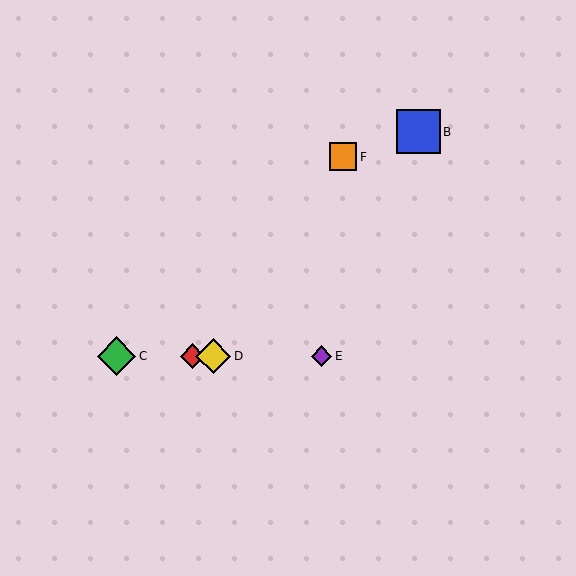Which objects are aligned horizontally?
Objects A, C, D, E are aligned horizontally.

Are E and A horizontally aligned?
Yes, both are at y≈356.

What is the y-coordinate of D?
Object D is at y≈356.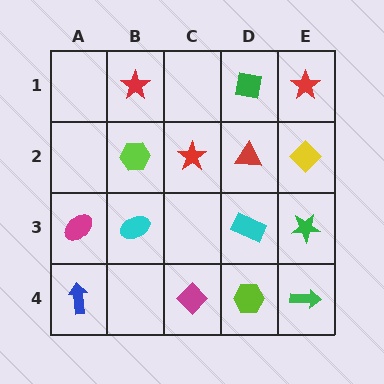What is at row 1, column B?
A red star.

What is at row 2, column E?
A yellow diamond.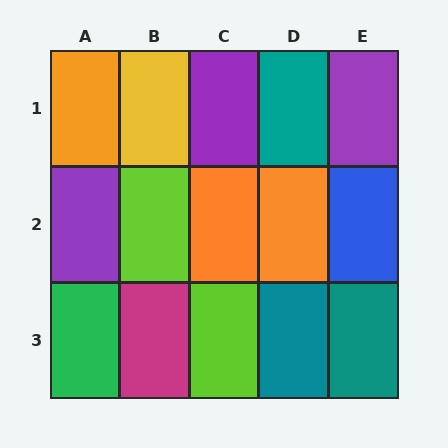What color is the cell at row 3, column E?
Teal.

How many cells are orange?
3 cells are orange.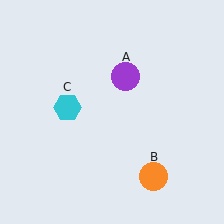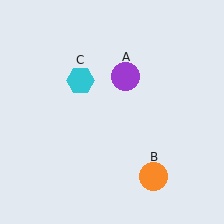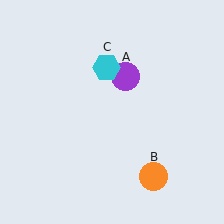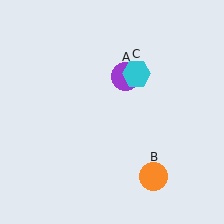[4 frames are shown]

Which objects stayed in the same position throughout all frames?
Purple circle (object A) and orange circle (object B) remained stationary.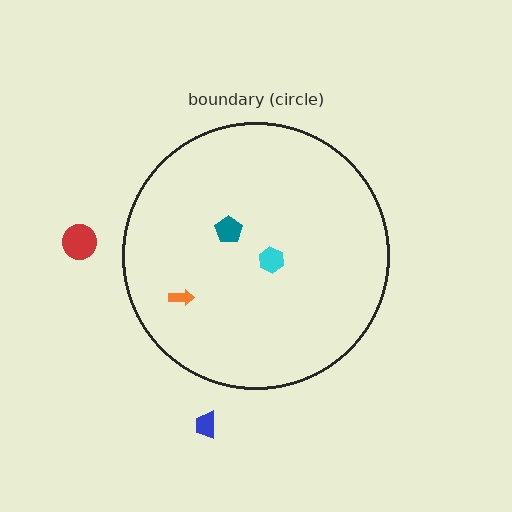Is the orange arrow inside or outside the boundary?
Inside.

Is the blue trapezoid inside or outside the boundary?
Outside.